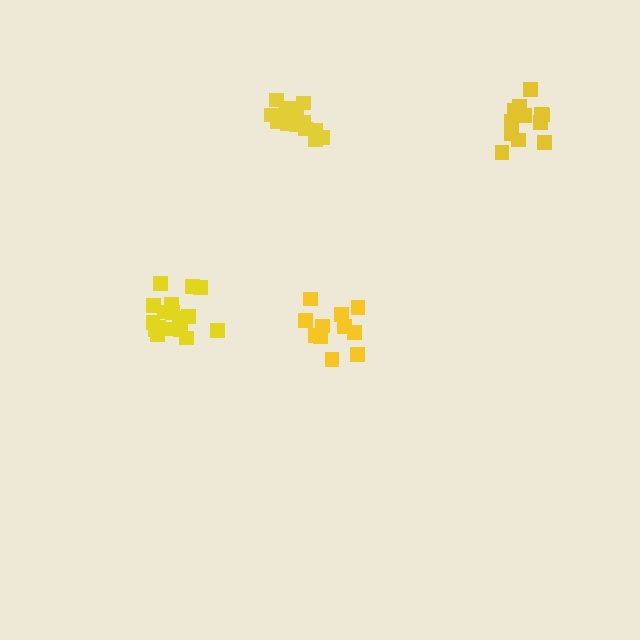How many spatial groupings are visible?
There are 4 spatial groupings.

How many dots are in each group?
Group 1: 11 dots, Group 2: 17 dots, Group 3: 12 dots, Group 4: 17 dots (57 total).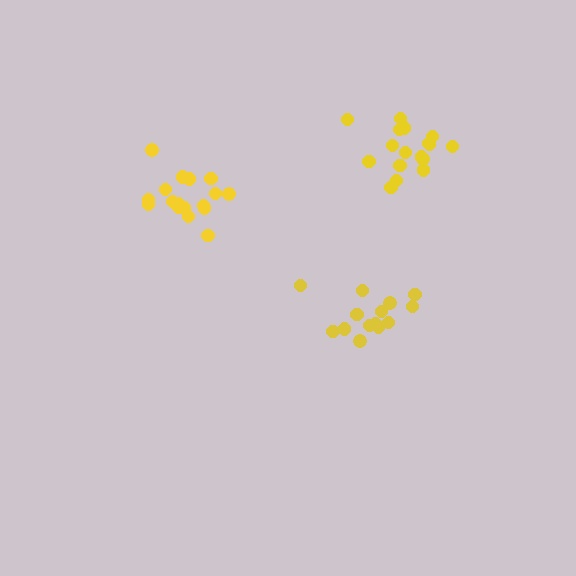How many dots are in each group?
Group 1: 14 dots, Group 2: 17 dots, Group 3: 17 dots (48 total).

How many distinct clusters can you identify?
There are 3 distinct clusters.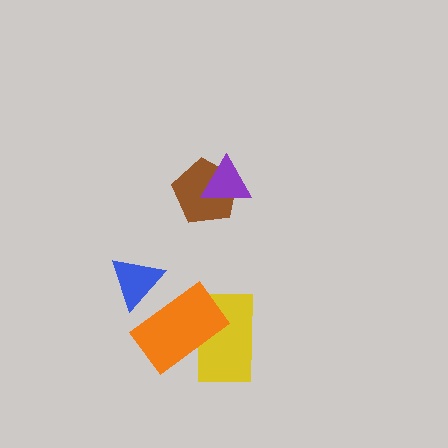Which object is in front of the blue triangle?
The orange rectangle is in front of the blue triangle.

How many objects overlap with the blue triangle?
1 object overlaps with the blue triangle.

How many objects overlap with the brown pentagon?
1 object overlaps with the brown pentagon.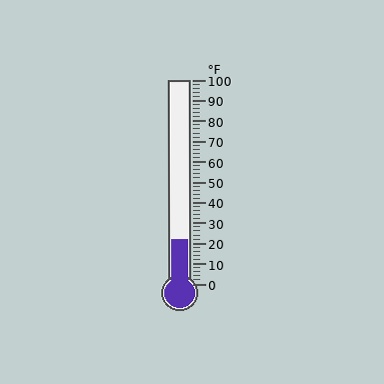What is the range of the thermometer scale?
The thermometer scale ranges from 0°F to 100°F.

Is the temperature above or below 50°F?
The temperature is below 50°F.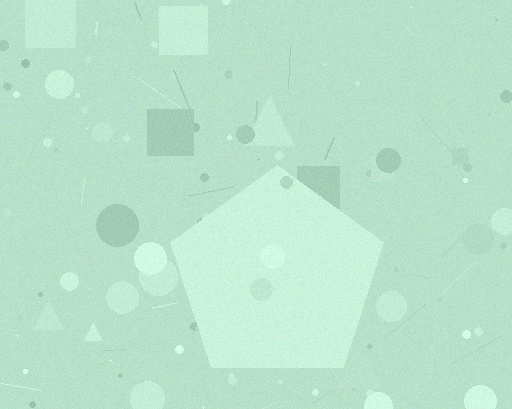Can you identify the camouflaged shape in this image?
The camouflaged shape is a pentagon.